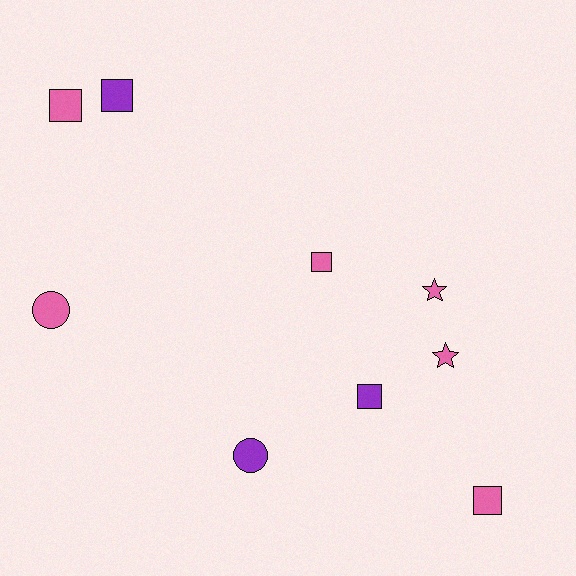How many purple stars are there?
There are no purple stars.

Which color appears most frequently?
Pink, with 6 objects.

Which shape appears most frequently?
Square, with 5 objects.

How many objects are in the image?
There are 9 objects.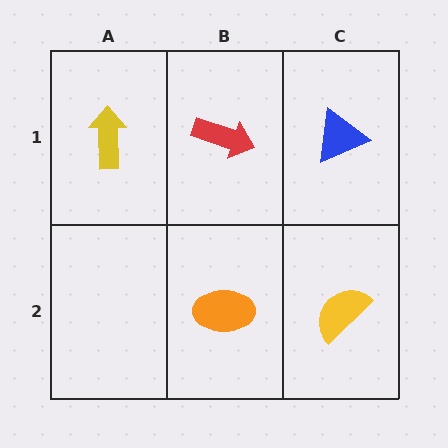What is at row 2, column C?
A yellow semicircle.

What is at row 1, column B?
A red arrow.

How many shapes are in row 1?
3 shapes.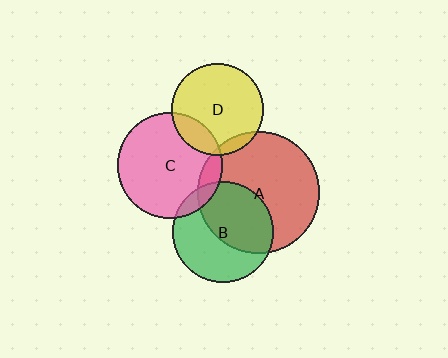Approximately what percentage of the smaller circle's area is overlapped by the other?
Approximately 50%.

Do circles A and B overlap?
Yes.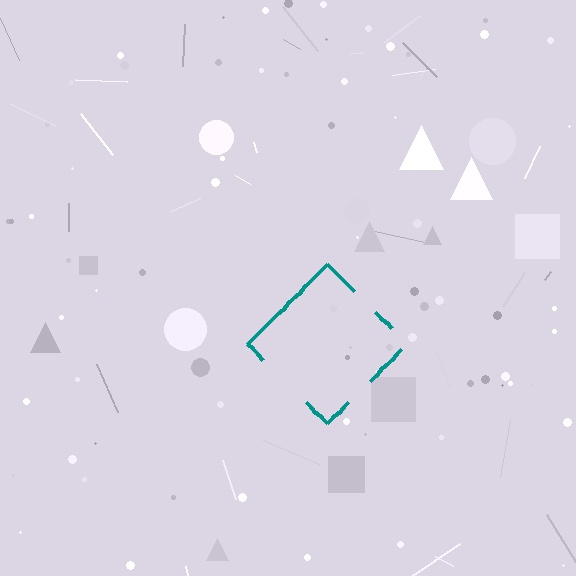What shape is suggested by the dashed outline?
The dashed outline suggests a diamond.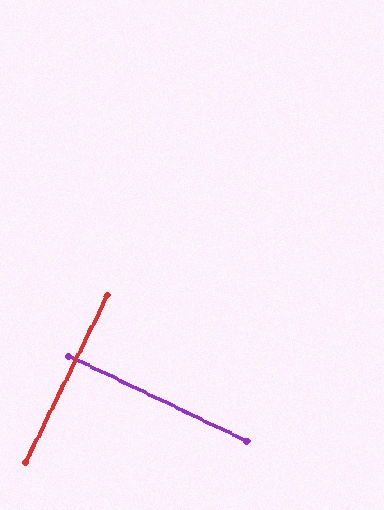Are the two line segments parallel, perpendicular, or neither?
Perpendicular — they meet at approximately 89°.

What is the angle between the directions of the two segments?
Approximately 89 degrees.